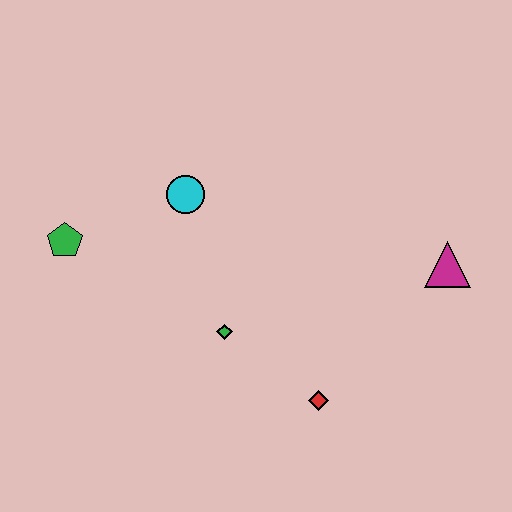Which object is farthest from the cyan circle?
The magenta triangle is farthest from the cyan circle.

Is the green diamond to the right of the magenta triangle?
No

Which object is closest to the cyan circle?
The green pentagon is closest to the cyan circle.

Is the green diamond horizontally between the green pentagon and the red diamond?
Yes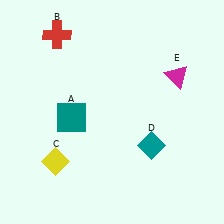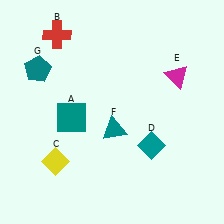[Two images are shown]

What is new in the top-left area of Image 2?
A teal pentagon (G) was added in the top-left area of Image 2.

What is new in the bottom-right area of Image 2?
A teal triangle (F) was added in the bottom-right area of Image 2.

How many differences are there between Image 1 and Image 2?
There are 2 differences between the two images.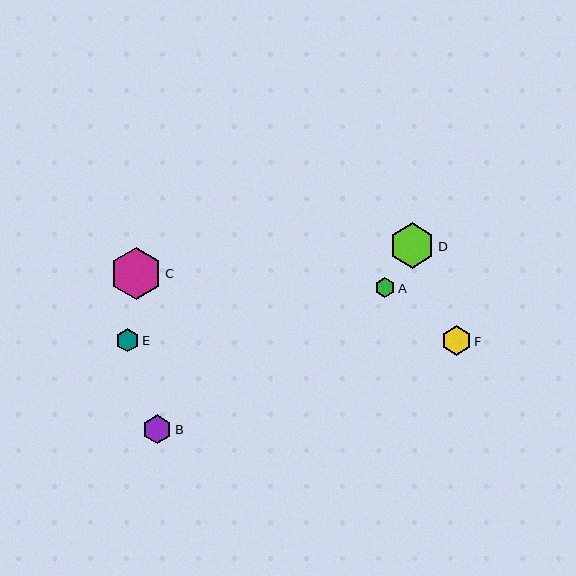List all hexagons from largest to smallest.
From largest to smallest: C, D, F, B, E, A.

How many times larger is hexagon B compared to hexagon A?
Hexagon B is approximately 1.5 times the size of hexagon A.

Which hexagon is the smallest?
Hexagon A is the smallest with a size of approximately 20 pixels.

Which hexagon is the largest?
Hexagon C is the largest with a size of approximately 52 pixels.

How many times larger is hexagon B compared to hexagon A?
Hexagon B is approximately 1.5 times the size of hexagon A.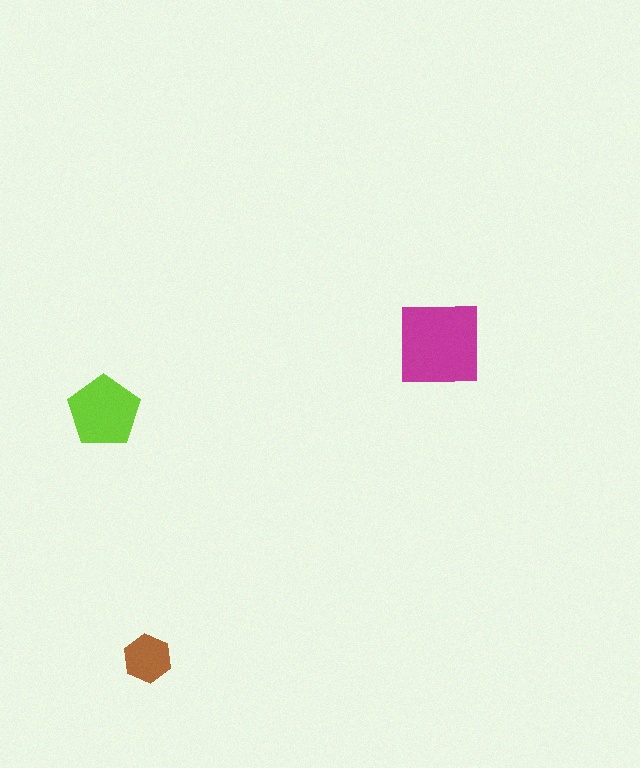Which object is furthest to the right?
The magenta square is rightmost.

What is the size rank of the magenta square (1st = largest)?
1st.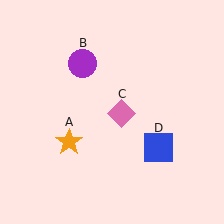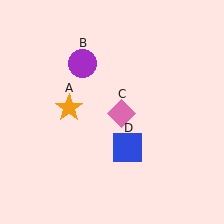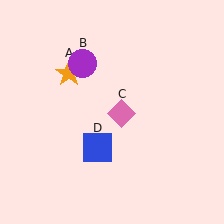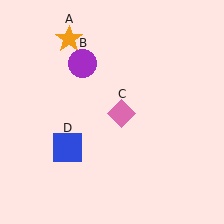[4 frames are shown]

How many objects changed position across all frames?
2 objects changed position: orange star (object A), blue square (object D).